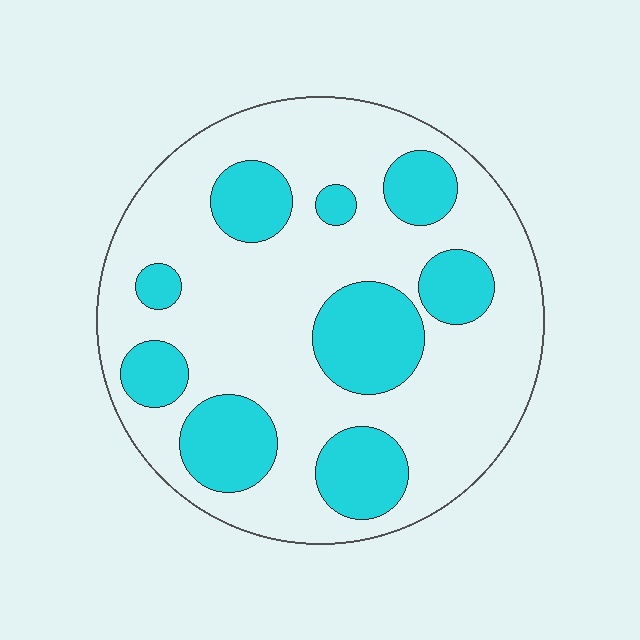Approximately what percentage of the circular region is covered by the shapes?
Approximately 30%.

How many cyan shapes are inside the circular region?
9.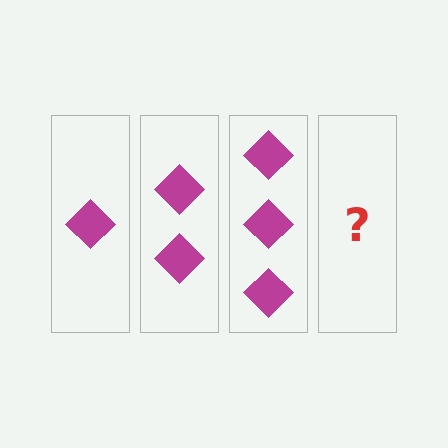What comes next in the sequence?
The next element should be 4 diamonds.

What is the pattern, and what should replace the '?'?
The pattern is that each step adds one more diamond. The '?' should be 4 diamonds.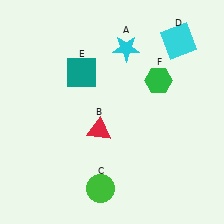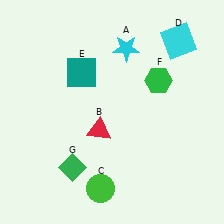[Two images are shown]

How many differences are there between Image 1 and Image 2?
There is 1 difference between the two images.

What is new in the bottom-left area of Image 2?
A green diamond (G) was added in the bottom-left area of Image 2.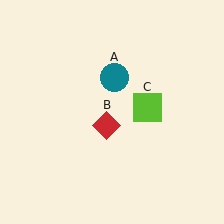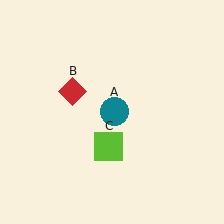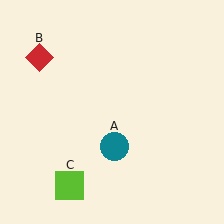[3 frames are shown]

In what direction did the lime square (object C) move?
The lime square (object C) moved down and to the left.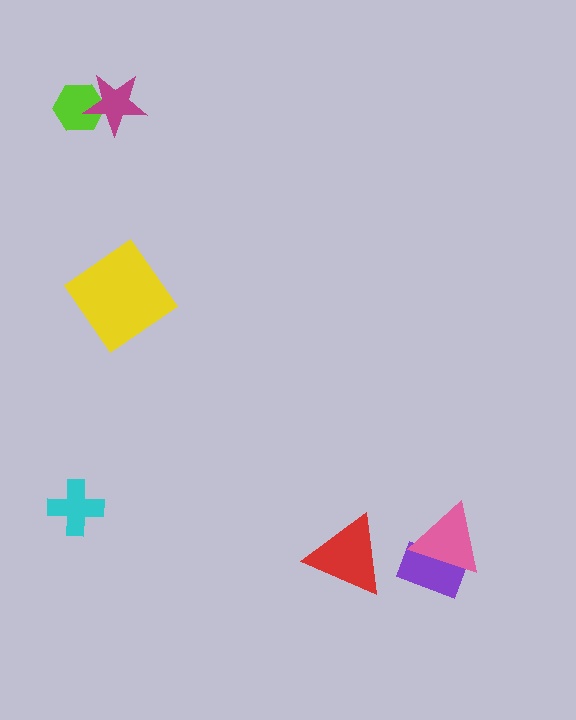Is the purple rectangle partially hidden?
Yes, it is partially covered by another shape.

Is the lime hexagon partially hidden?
Yes, it is partially covered by another shape.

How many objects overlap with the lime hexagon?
1 object overlaps with the lime hexagon.